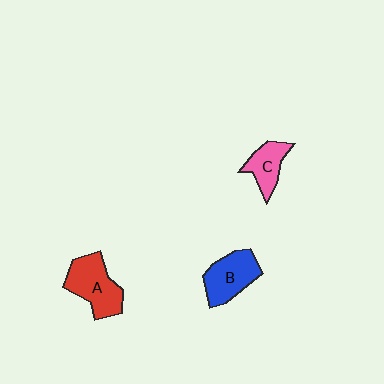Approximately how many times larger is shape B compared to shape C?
Approximately 1.4 times.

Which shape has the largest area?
Shape A (red).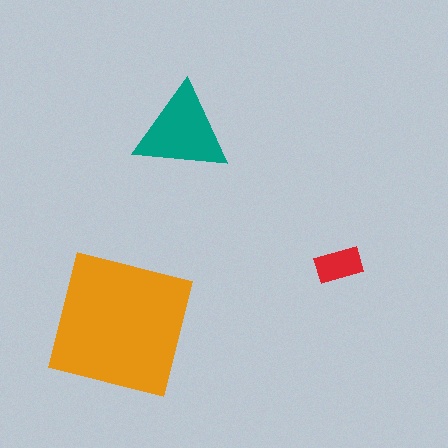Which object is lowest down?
The orange square is bottommost.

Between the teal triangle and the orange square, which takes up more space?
The orange square.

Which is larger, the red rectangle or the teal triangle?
The teal triangle.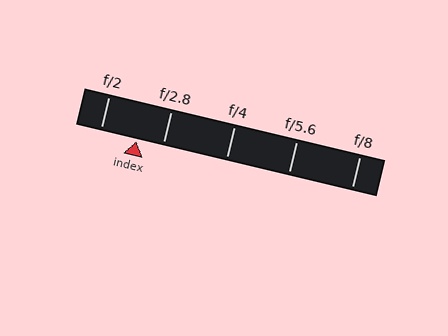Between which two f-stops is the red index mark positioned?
The index mark is between f/2 and f/2.8.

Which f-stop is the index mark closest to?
The index mark is closest to f/2.8.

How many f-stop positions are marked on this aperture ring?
There are 5 f-stop positions marked.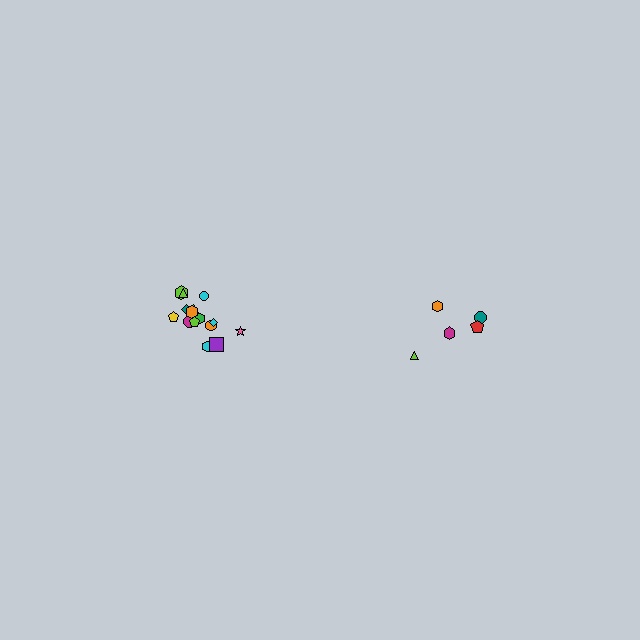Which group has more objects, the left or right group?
The left group.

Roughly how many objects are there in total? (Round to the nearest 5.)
Roughly 20 objects in total.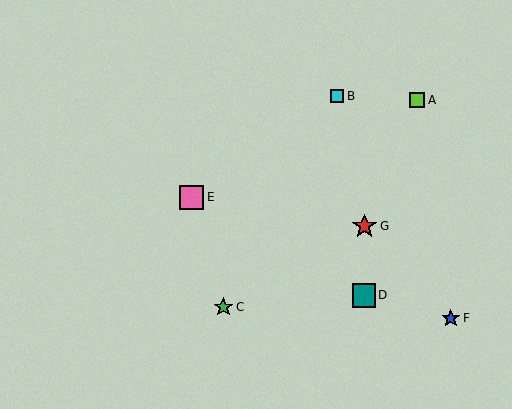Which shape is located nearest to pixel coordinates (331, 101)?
The cyan square (labeled B) at (337, 96) is nearest to that location.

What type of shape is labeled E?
Shape E is a pink square.